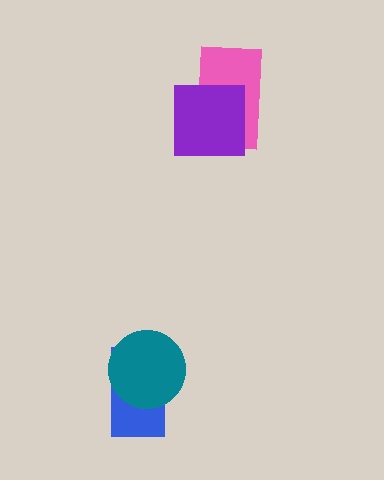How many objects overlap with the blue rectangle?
1 object overlaps with the blue rectangle.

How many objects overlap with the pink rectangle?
1 object overlaps with the pink rectangle.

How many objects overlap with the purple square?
1 object overlaps with the purple square.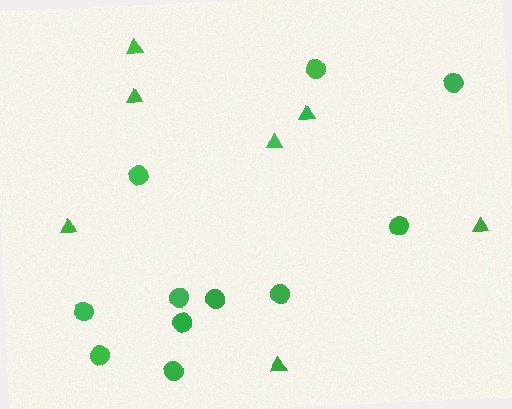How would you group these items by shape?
There are 2 groups: one group of circles (11) and one group of triangles (7).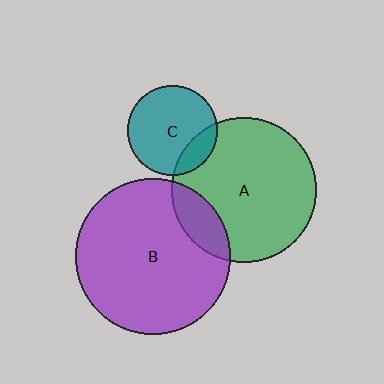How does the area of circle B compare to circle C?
Approximately 2.9 times.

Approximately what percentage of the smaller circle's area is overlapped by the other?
Approximately 15%.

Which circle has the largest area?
Circle B (purple).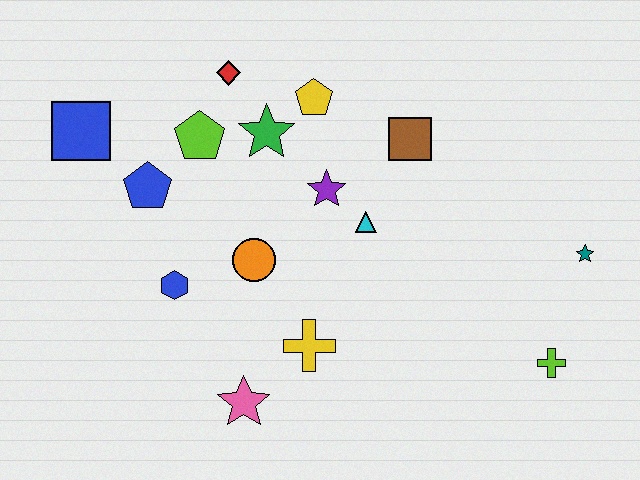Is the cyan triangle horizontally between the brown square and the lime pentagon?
Yes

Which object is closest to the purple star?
The cyan triangle is closest to the purple star.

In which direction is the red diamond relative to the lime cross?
The red diamond is to the left of the lime cross.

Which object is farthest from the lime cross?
The blue square is farthest from the lime cross.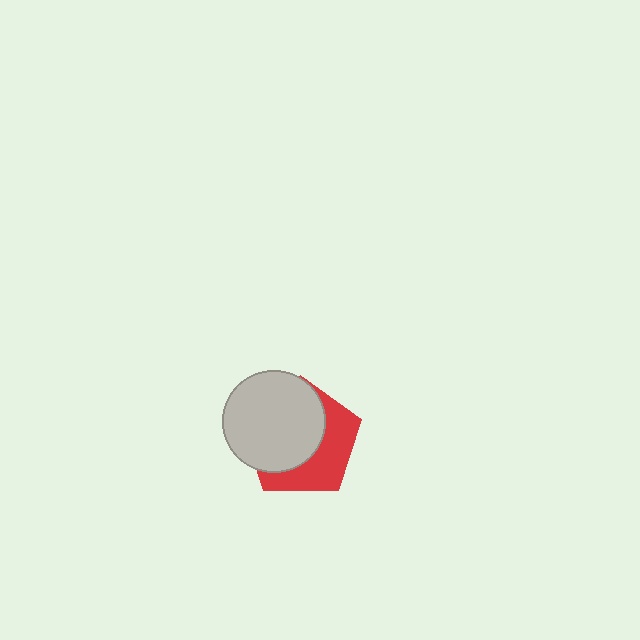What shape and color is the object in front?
The object in front is a light gray circle.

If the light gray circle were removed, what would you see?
You would see the complete red pentagon.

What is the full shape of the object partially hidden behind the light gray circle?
The partially hidden object is a red pentagon.